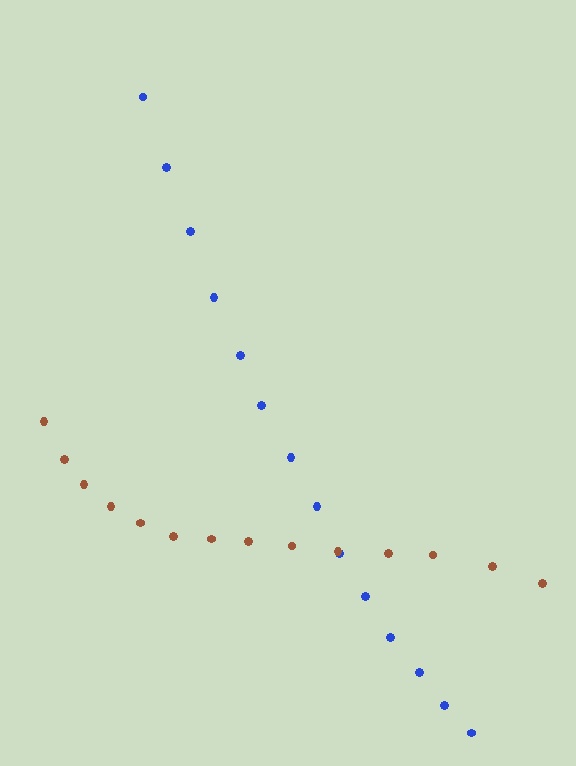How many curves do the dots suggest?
There are 2 distinct paths.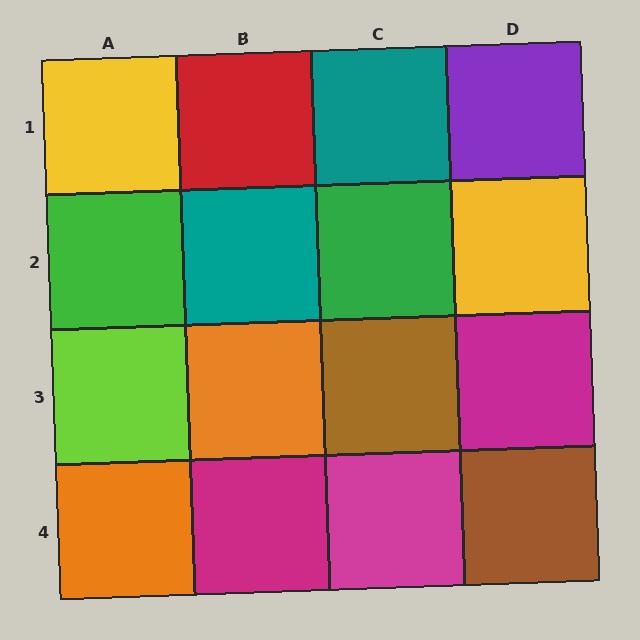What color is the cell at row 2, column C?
Green.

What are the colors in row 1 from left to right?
Yellow, red, teal, purple.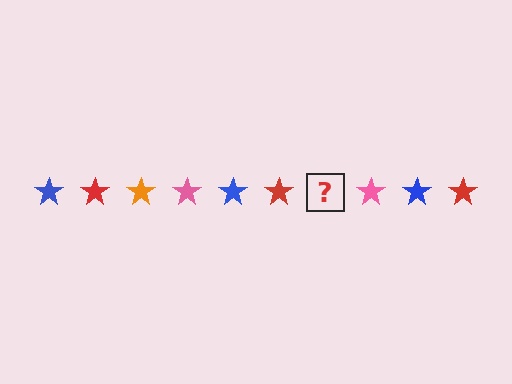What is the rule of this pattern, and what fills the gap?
The rule is that the pattern cycles through blue, red, orange, pink stars. The gap should be filled with an orange star.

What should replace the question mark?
The question mark should be replaced with an orange star.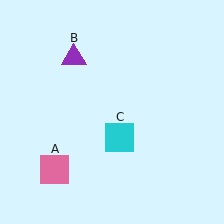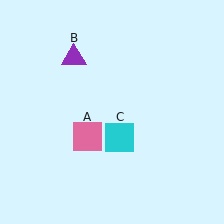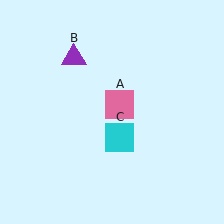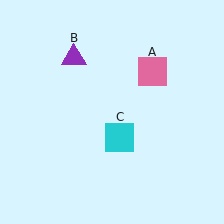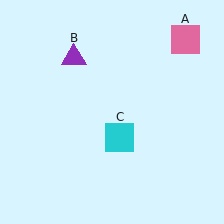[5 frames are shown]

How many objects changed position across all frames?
1 object changed position: pink square (object A).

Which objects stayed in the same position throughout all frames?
Purple triangle (object B) and cyan square (object C) remained stationary.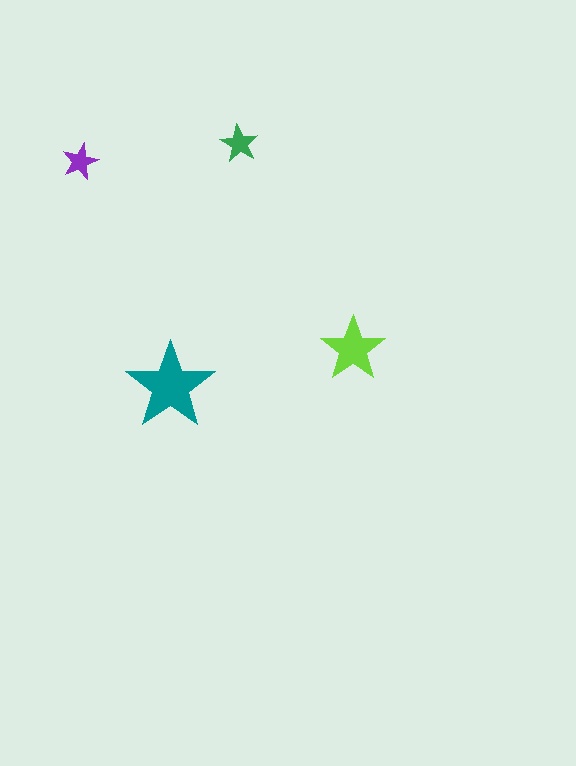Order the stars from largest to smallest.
the teal one, the lime one, the green one, the purple one.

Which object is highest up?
The green star is topmost.